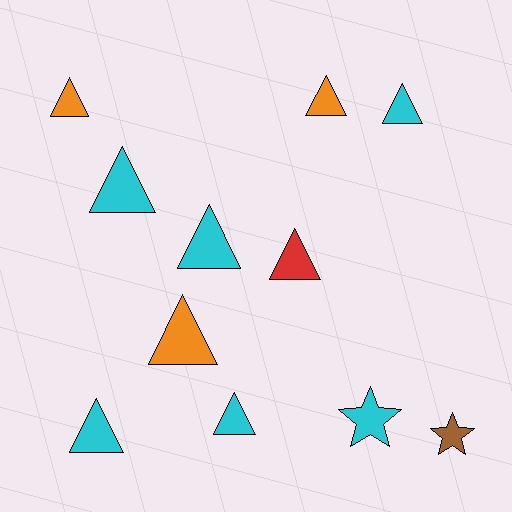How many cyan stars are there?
There is 1 cyan star.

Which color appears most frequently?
Cyan, with 6 objects.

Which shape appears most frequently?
Triangle, with 9 objects.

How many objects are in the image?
There are 11 objects.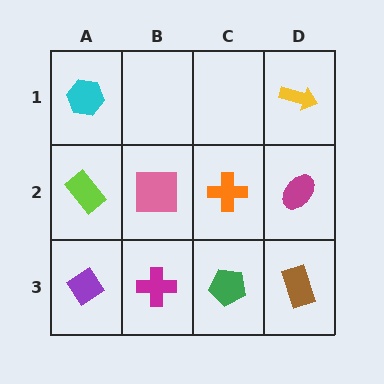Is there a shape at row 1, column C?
No, that cell is empty.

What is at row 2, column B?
A pink square.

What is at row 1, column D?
A yellow arrow.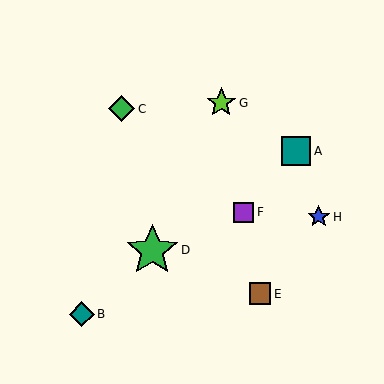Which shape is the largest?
The green star (labeled D) is the largest.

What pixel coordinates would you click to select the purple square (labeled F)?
Click at (244, 212) to select the purple square F.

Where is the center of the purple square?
The center of the purple square is at (244, 212).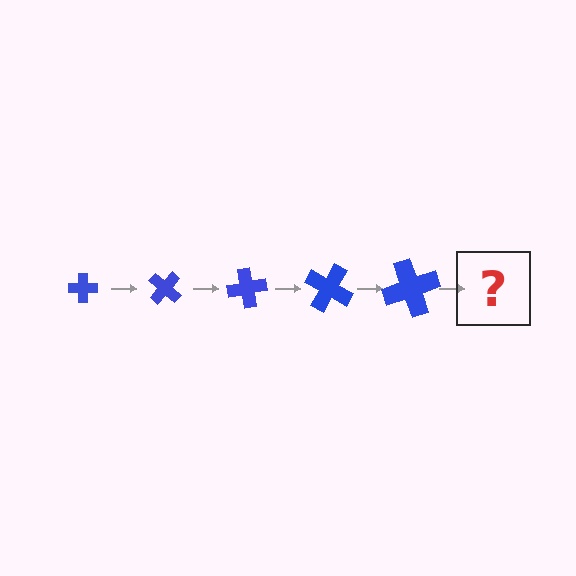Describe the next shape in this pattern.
It should be a cross, larger than the previous one and rotated 200 degrees from the start.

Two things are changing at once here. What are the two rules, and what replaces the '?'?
The two rules are that the cross grows larger each step and it rotates 40 degrees each step. The '?' should be a cross, larger than the previous one and rotated 200 degrees from the start.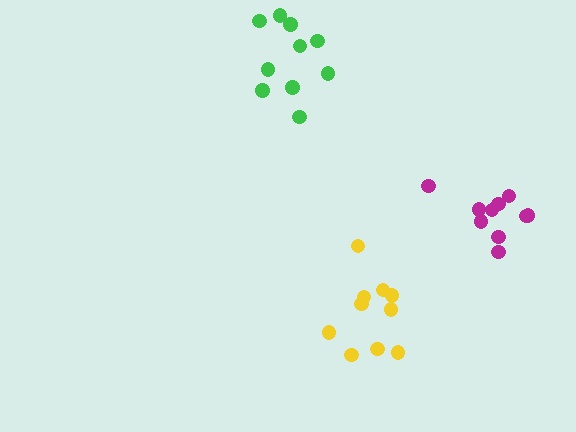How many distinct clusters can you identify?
There are 3 distinct clusters.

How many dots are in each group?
Group 1: 10 dots, Group 2: 10 dots, Group 3: 10 dots (30 total).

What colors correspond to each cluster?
The clusters are colored: magenta, green, yellow.